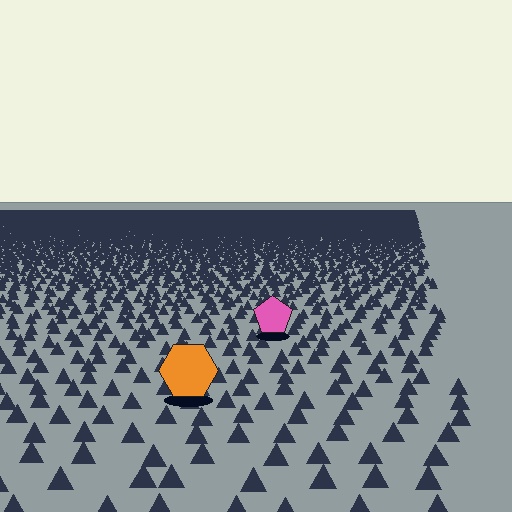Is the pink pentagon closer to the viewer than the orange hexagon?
No. The orange hexagon is closer — you can tell from the texture gradient: the ground texture is coarser near it.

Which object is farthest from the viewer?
The pink pentagon is farthest from the viewer. It appears smaller and the ground texture around it is denser.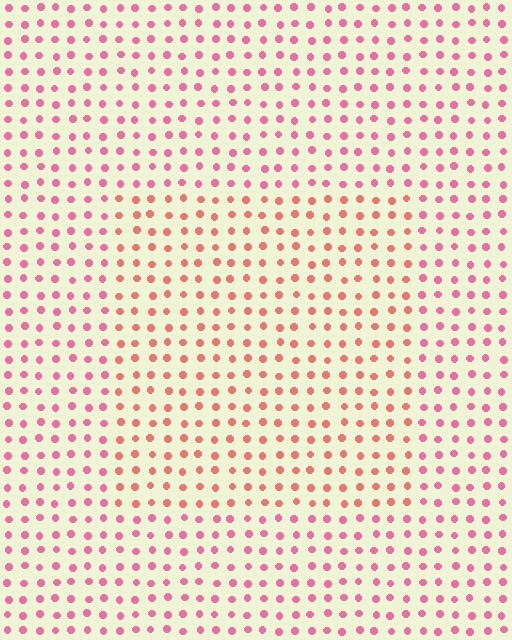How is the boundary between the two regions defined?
The boundary is defined purely by a slight shift in hue (about 31 degrees). Spacing, size, and orientation are identical on both sides.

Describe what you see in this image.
The image is filled with small pink elements in a uniform arrangement. A rectangle-shaped region is visible where the elements are tinted to a slightly different hue, forming a subtle color boundary.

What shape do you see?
I see a rectangle.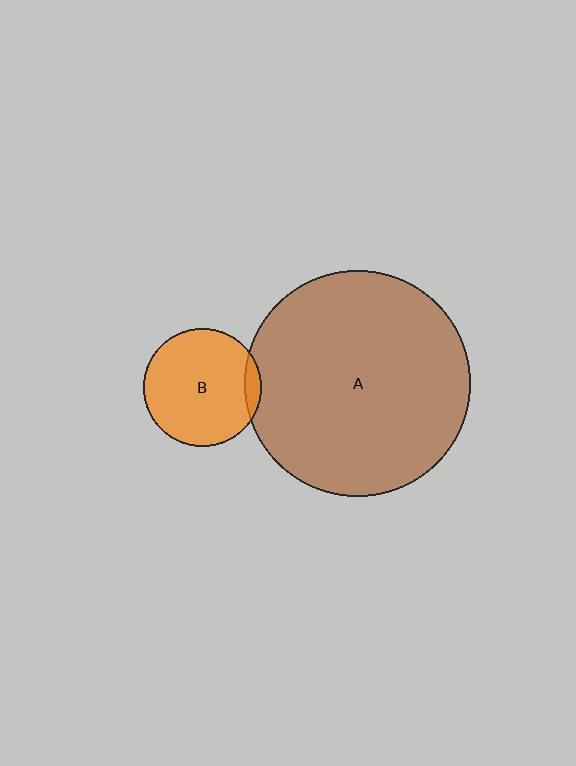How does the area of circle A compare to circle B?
Approximately 3.7 times.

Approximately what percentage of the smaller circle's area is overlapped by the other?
Approximately 5%.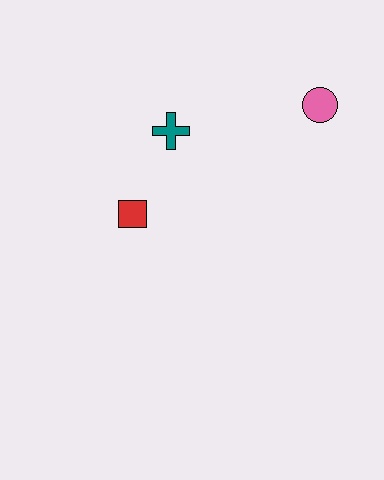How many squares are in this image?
There is 1 square.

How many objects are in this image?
There are 3 objects.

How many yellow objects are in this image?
There are no yellow objects.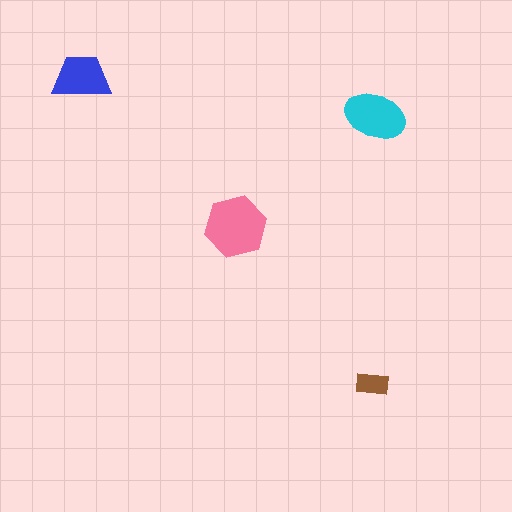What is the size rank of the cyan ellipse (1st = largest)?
2nd.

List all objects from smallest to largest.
The brown rectangle, the blue trapezoid, the cyan ellipse, the pink hexagon.